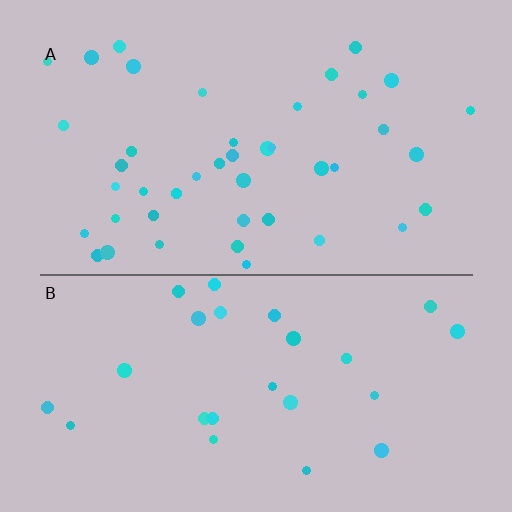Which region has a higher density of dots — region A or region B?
A (the top).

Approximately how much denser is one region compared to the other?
Approximately 1.7× — region A over region B.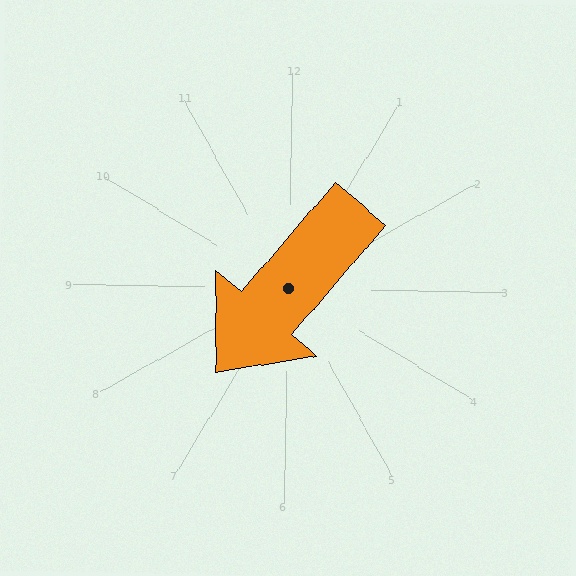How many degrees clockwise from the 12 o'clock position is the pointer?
Approximately 220 degrees.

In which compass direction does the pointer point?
Southwest.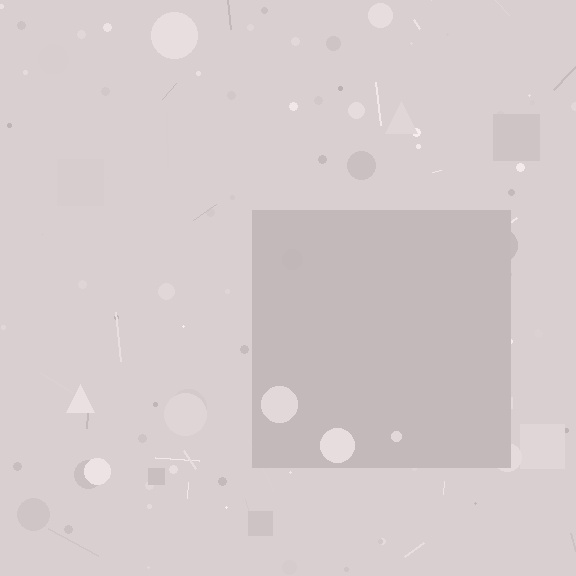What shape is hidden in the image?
A square is hidden in the image.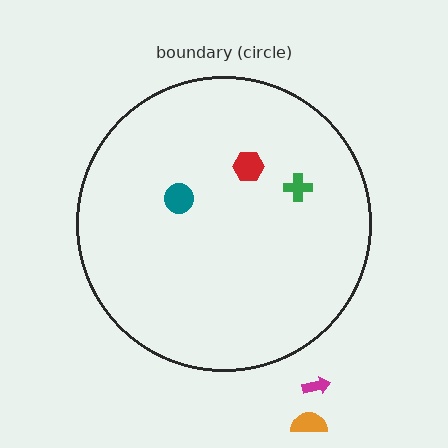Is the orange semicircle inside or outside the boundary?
Outside.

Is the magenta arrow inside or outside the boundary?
Outside.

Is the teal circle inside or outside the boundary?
Inside.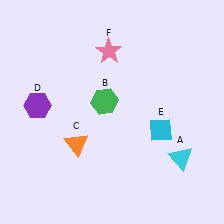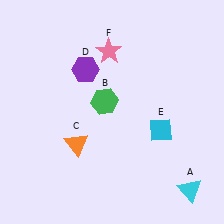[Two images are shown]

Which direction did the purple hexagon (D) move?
The purple hexagon (D) moved right.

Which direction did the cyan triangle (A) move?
The cyan triangle (A) moved down.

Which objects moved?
The objects that moved are: the cyan triangle (A), the purple hexagon (D).